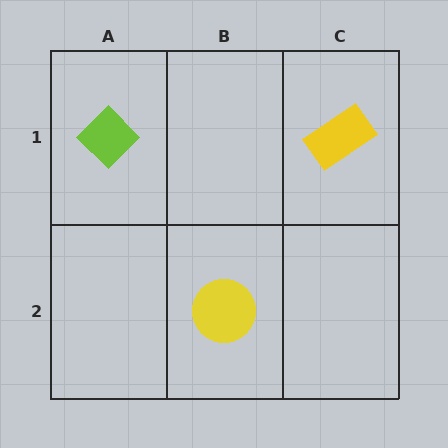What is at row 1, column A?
A lime diamond.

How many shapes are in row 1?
2 shapes.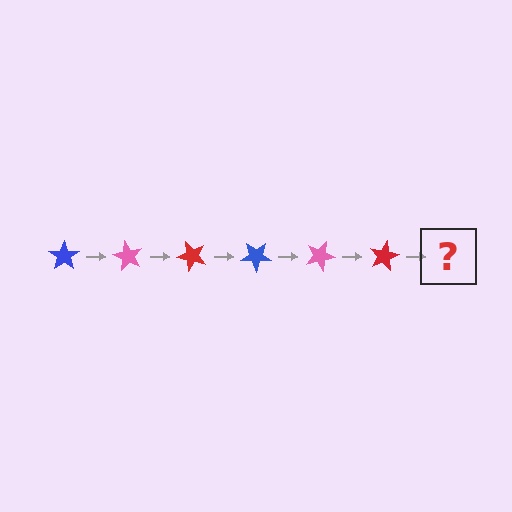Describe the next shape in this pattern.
It should be a blue star, rotated 360 degrees from the start.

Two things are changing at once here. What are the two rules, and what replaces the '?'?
The two rules are that it rotates 60 degrees each step and the color cycles through blue, pink, and red. The '?' should be a blue star, rotated 360 degrees from the start.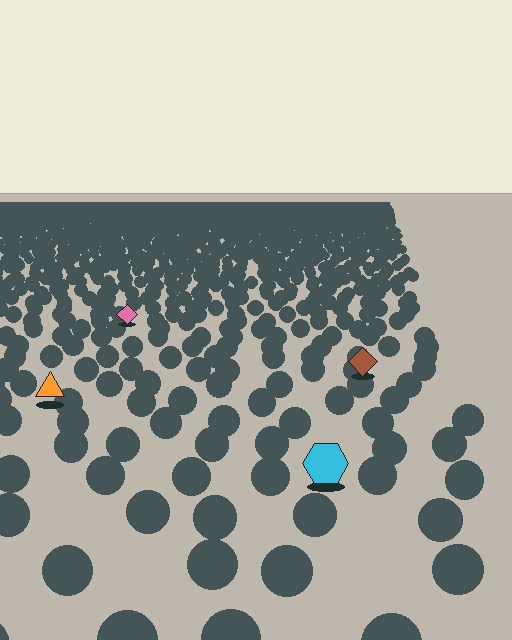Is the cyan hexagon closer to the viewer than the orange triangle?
Yes. The cyan hexagon is closer — you can tell from the texture gradient: the ground texture is coarser near it.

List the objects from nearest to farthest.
From nearest to farthest: the cyan hexagon, the orange triangle, the brown diamond, the pink diamond.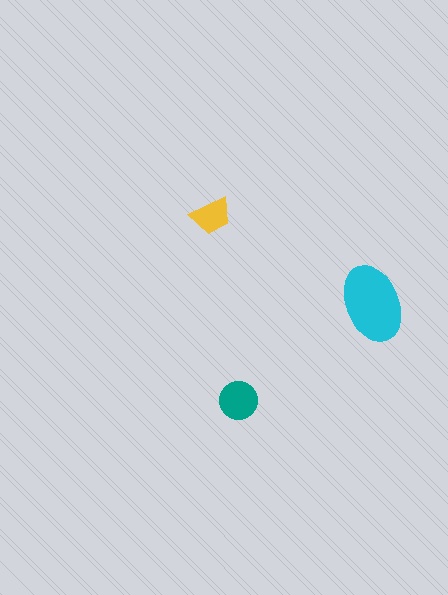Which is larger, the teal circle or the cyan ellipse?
The cyan ellipse.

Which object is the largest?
The cyan ellipse.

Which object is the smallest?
The yellow trapezoid.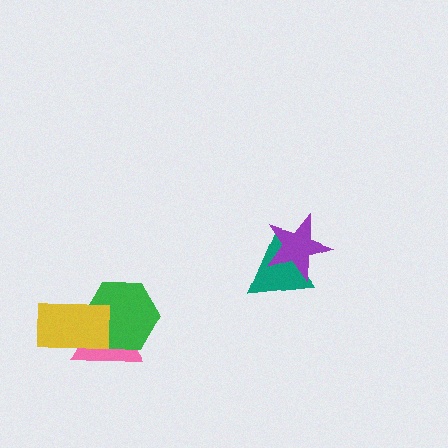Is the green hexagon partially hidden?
Yes, it is partially covered by another shape.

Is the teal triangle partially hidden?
Yes, it is partially covered by another shape.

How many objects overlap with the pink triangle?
2 objects overlap with the pink triangle.